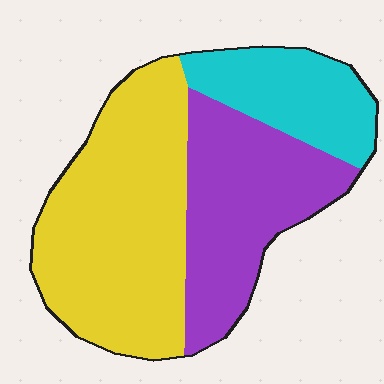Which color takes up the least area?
Cyan, at roughly 20%.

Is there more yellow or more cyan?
Yellow.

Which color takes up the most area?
Yellow, at roughly 50%.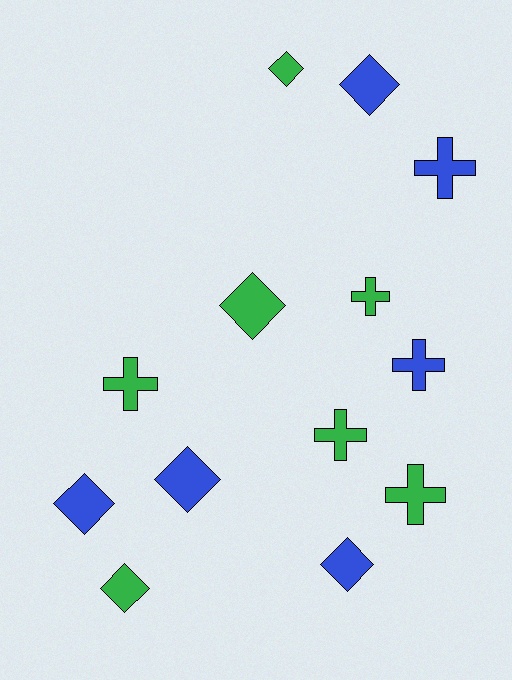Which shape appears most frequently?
Diamond, with 7 objects.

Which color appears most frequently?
Green, with 7 objects.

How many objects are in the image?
There are 13 objects.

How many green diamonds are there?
There are 3 green diamonds.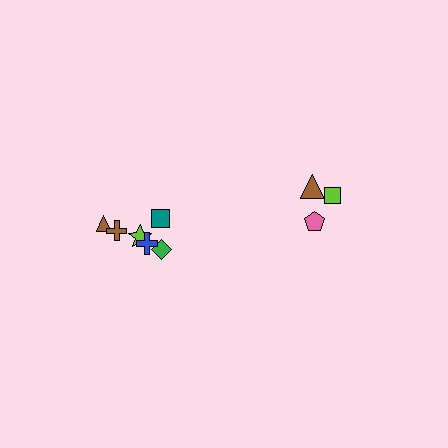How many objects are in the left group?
There are 6 objects.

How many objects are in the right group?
There are 3 objects.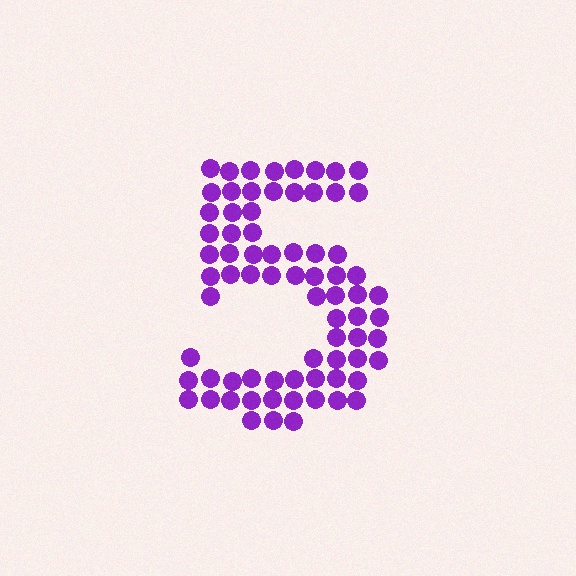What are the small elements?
The small elements are circles.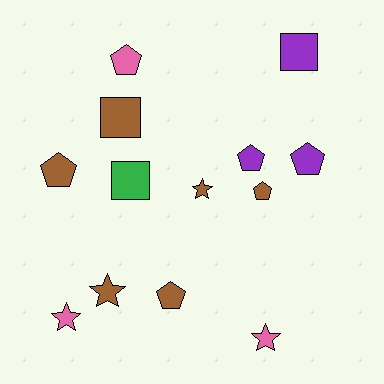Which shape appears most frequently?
Pentagon, with 6 objects.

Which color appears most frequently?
Brown, with 6 objects.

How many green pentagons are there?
There are no green pentagons.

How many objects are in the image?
There are 13 objects.